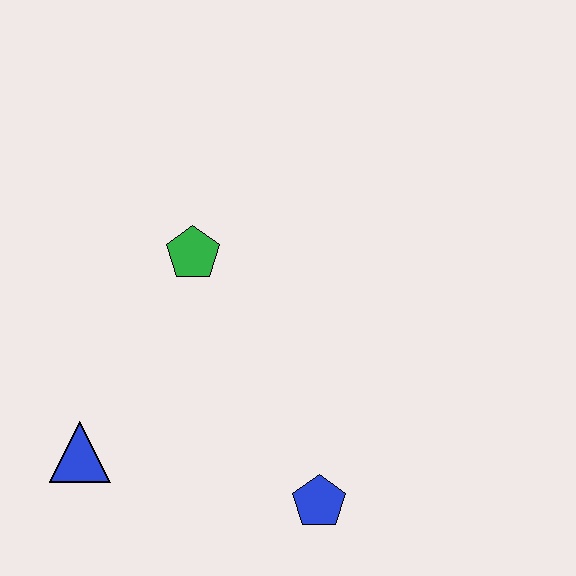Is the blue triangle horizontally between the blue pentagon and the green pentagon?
No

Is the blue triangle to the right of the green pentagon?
No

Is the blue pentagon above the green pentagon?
No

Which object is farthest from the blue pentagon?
The green pentagon is farthest from the blue pentagon.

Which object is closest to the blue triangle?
The green pentagon is closest to the blue triangle.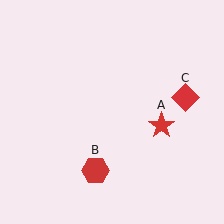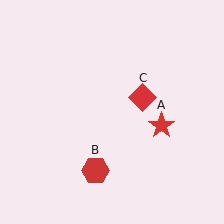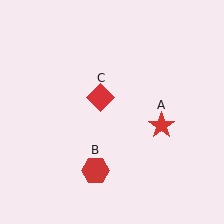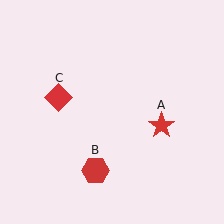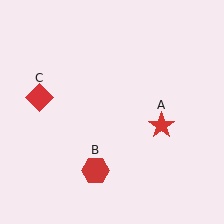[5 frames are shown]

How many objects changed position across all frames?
1 object changed position: red diamond (object C).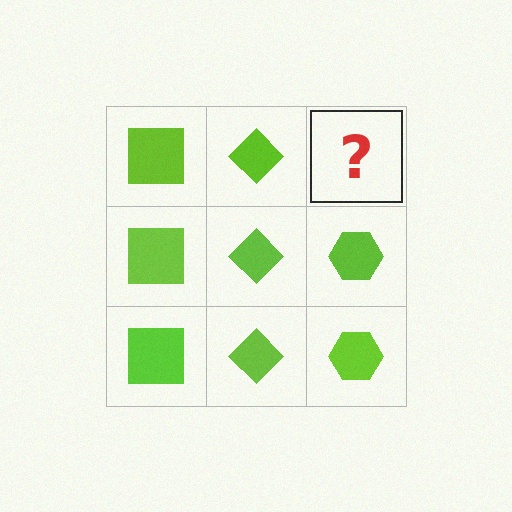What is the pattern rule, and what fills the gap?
The rule is that each column has a consistent shape. The gap should be filled with a lime hexagon.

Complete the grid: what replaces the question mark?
The question mark should be replaced with a lime hexagon.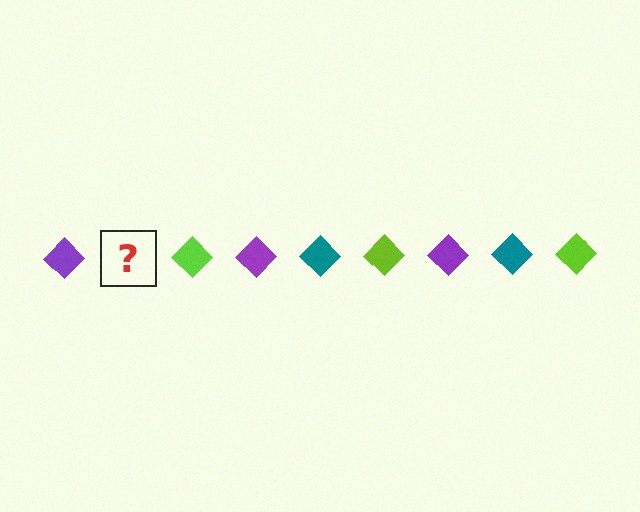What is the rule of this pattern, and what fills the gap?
The rule is that the pattern cycles through purple, teal, lime diamonds. The gap should be filled with a teal diamond.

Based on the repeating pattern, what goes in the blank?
The blank should be a teal diamond.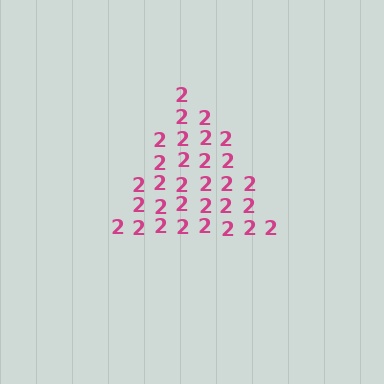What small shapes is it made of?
It is made of small digit 2's.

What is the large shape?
The large shape is a triangle.